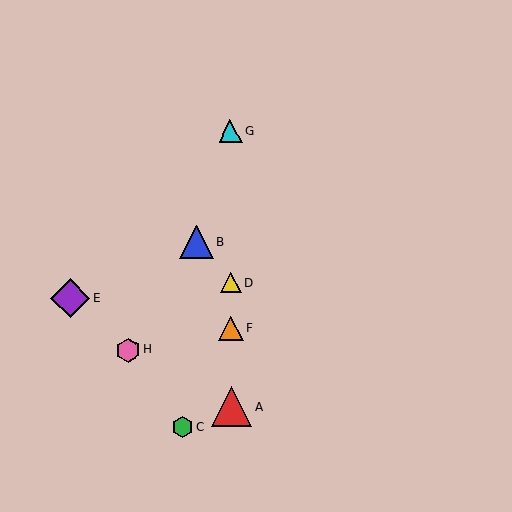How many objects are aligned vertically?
4 objects (A, D, F, G) are aligned vertically.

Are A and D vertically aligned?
Yes, both are at x≈231.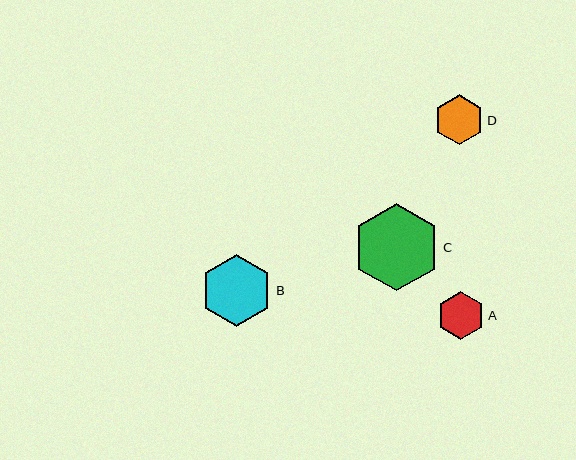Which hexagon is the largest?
Hexagon C is the largest with a size of approximately 88 pixels.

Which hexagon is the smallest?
Hexagon A is the smallest with a size of approximately 48 pixels.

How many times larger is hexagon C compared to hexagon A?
Hexagon C is approximately 1.8 times the size of hexagon A.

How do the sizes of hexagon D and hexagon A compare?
Hexagon D and hexagon A are approximately the same size.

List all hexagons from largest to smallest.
From largest to smallest: C, B, D, A.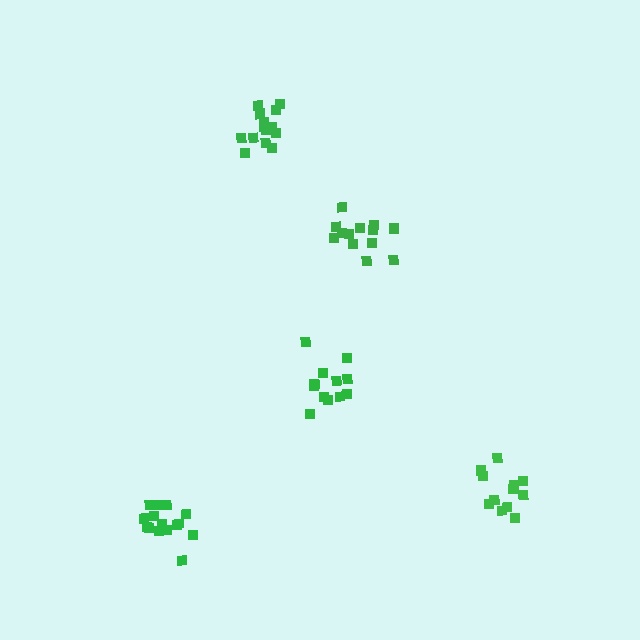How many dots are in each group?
Group 1: 12 dots, Group 2: 15 dots, Group 3: 13 dots, Group 4: 12 dots, Group 5: 14 dots (66 total).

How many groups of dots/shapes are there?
There are 5 groups.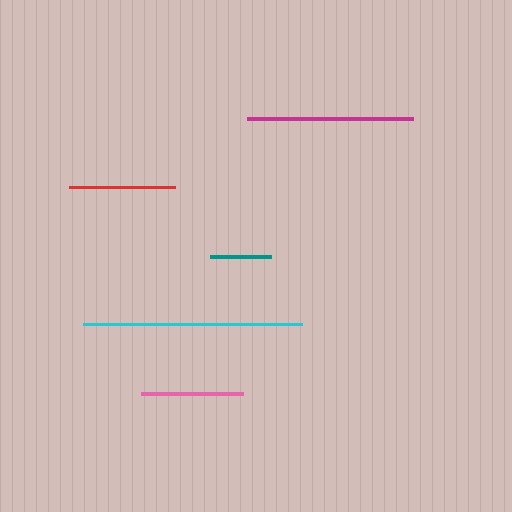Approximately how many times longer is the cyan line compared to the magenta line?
The cyan line is approximately 1.3 times the length of the magenta line.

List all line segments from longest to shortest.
From longest to shortest: cyan, magenta, red, pink, teal.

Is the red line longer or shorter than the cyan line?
The cyan line is longer than the red line.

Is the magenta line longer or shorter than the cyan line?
The cyan line is longer than the magenta line.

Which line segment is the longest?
The cyan line is the longest at approximately 220 pixels.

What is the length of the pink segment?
The pink segment is approximately 102 pixels long.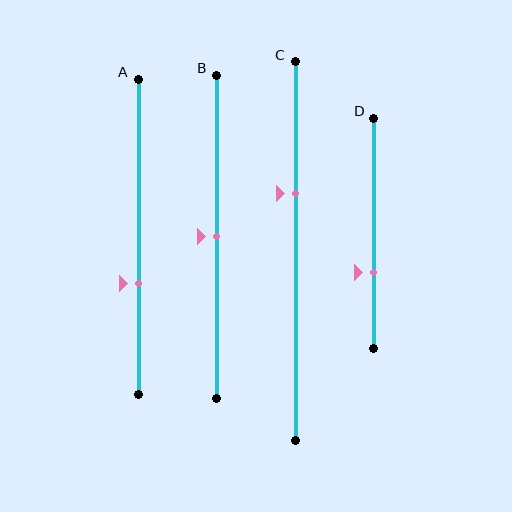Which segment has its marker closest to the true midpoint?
Segment B has its marker closest to the true midpoint.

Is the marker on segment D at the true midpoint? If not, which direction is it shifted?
No, the marker on segment D is shifted downward by about 17% of the segment length.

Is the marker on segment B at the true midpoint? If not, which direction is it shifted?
Yes, the marker on segment B is at the true midpoint.